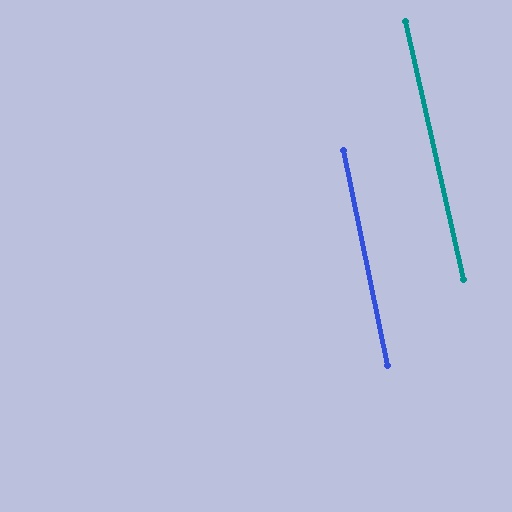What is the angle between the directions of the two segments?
Approximately 1 degree.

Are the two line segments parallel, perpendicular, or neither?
Parallel — their directions differ by only 1.0°.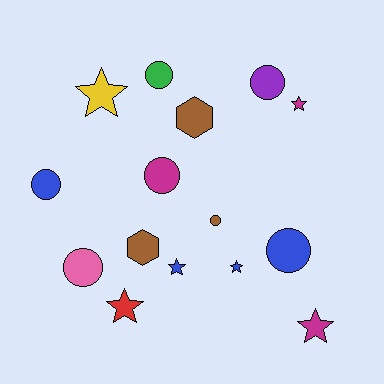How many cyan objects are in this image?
There are no cyan objects.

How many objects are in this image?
There are 15 objects.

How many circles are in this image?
There are 7 circles.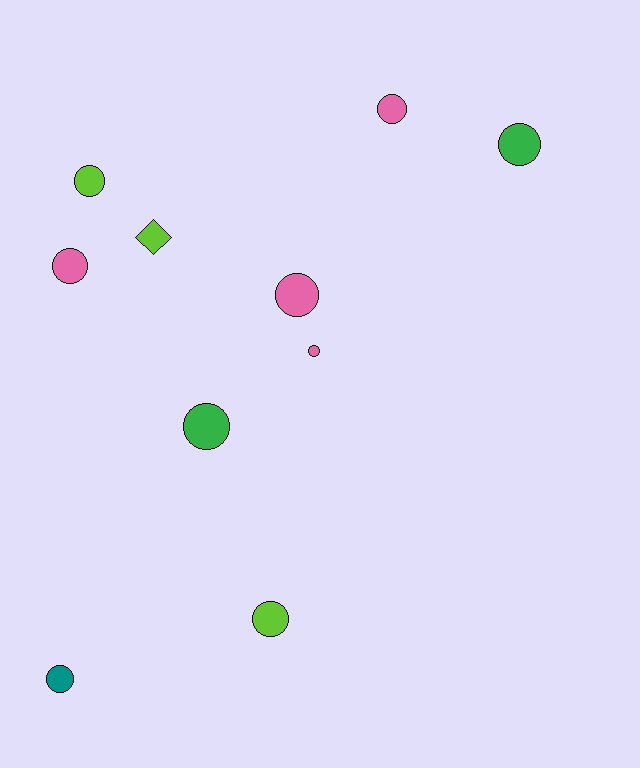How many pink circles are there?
There are 4 pink circles.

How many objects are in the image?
There are 10 objects.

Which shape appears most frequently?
Circle, with 9 objects.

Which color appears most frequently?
Pink, with 4 objects.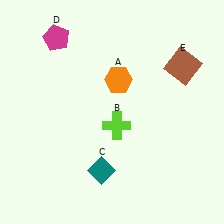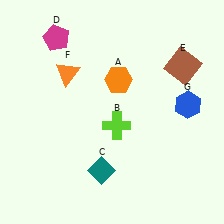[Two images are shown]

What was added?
An orange triangle (F), a blue hexagon (G) were added in Image 2.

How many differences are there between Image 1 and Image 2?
There are 2 differences between the two images.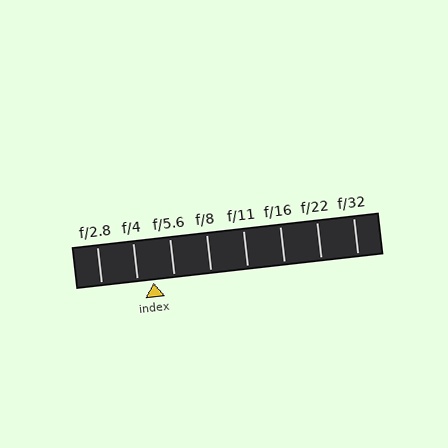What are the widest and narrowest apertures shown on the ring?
The widest aperture shown is f/2.8 and the narrowest is f/32.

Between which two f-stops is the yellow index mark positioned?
The index mark is between f/4 and f/5.6.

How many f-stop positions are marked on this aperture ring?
There are 8 f-stop positions marked.